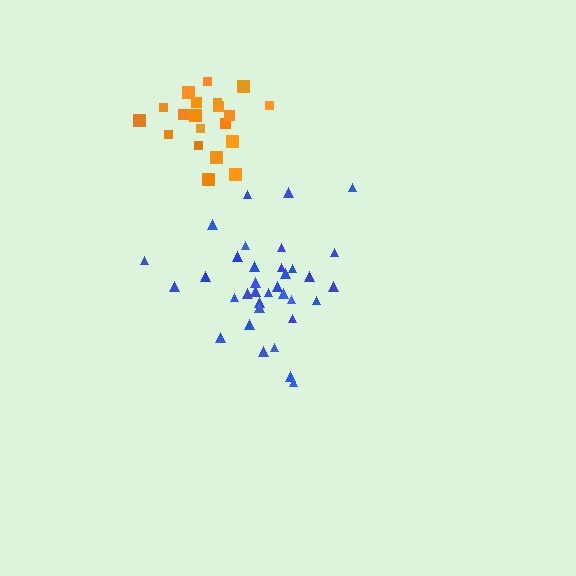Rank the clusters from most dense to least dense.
orange, blue.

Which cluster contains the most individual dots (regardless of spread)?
Blue (35).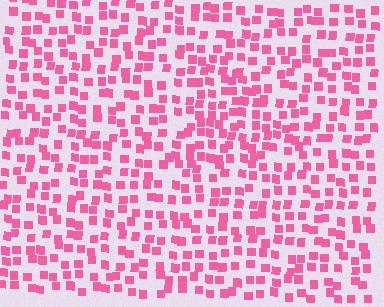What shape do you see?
I see a triangle.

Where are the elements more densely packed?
The elements are more densely packed inside the triangle boundary.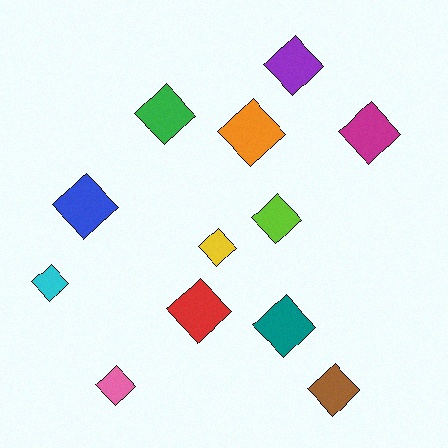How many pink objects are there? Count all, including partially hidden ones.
There is 1 pink object.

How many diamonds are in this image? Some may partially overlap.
There are 12 diamonds.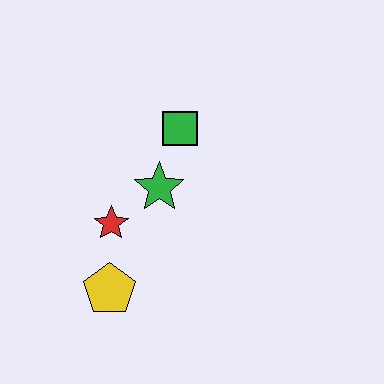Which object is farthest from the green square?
The yellow pentagon is farthest from the green square.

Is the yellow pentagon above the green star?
No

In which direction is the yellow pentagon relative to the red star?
The yellow pentagon is below the red star.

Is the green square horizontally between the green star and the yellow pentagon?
No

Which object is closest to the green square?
The green star is closest to the green square.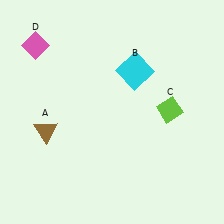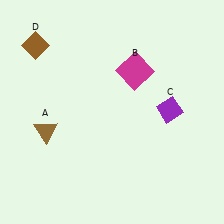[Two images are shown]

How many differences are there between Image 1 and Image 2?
There are 3 differences between the two images.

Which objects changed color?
B changed from cyan to magenta. C changed from lime to purple. D changed from pink to brown.